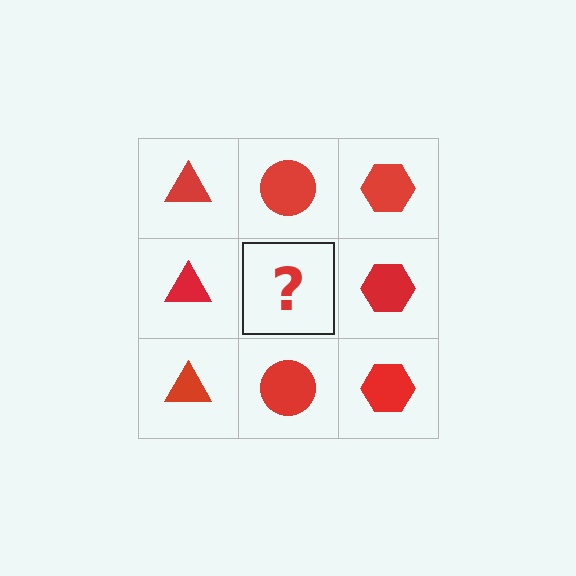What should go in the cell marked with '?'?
The missing cell should contain a red circle.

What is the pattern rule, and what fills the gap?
The rule is that each column has a consistent shape. The gap should be filled with a red circle.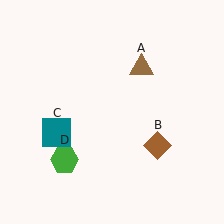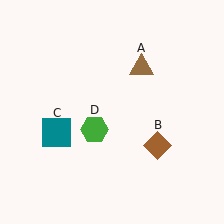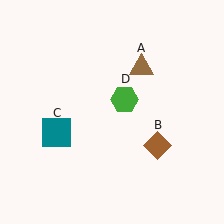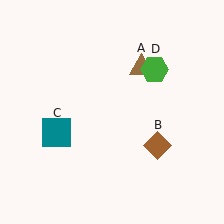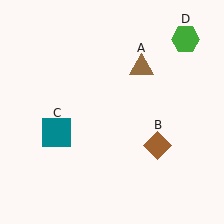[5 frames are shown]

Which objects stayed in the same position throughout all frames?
Brown triangle (object A) and brown diamond (object B) and teal square (object C) remained stationary.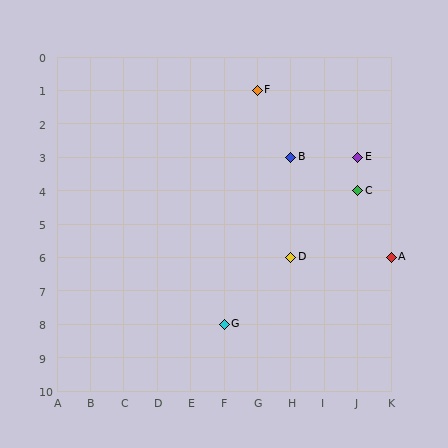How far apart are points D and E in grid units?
Points D and E are 2 columns and 3 rows apart (about 3.6 grid units diagonally).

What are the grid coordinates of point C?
Point C is at grid coordinates (J, 4).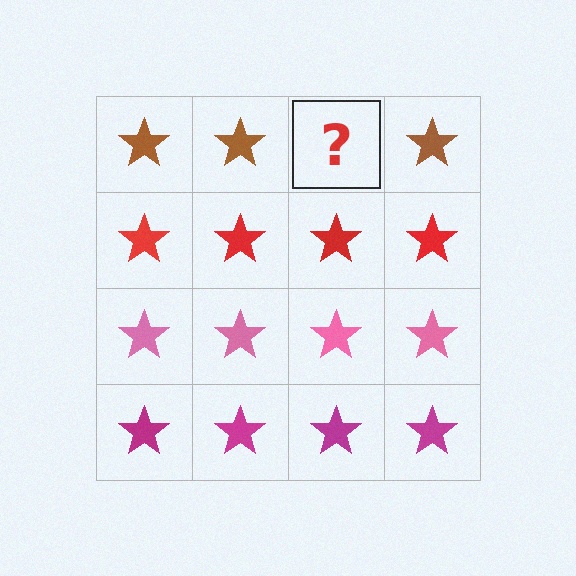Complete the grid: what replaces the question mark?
The question mark should be replaced with a brown star.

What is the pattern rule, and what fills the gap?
The rule is that each row has a consistent color. The gap should be filled with a brown star.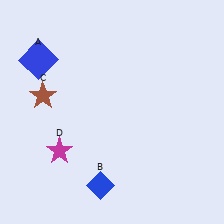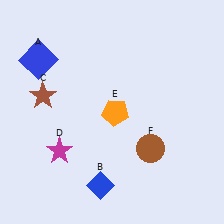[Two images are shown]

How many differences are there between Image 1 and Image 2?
There are 2 differences between the two images.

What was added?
An orange pentagon (E), a brown circle (F) were added in Image 2.